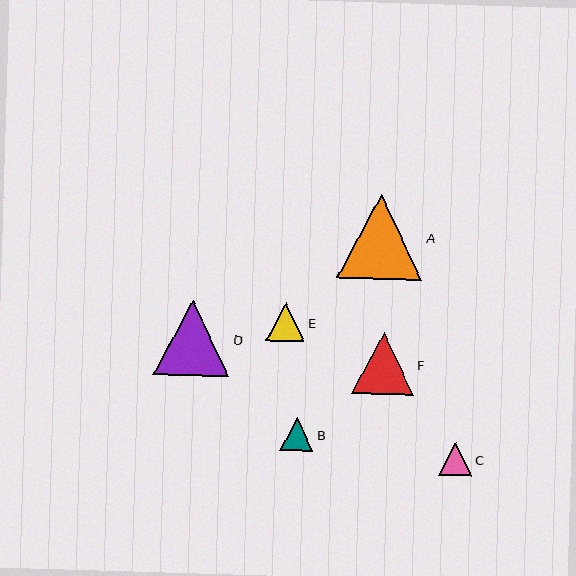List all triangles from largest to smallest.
From largest to smallest: A, D, F, E, B, C.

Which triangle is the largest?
Triangle A is the largest with a size of approximately 85 pixels.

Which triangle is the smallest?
Triangle C is the smallest with a size of approximately 33 pixels.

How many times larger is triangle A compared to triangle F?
Triangle A is approximately 1.4 times the size of triangle F.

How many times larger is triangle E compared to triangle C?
Triangle E is approximately 1.2 times the size of triangle C.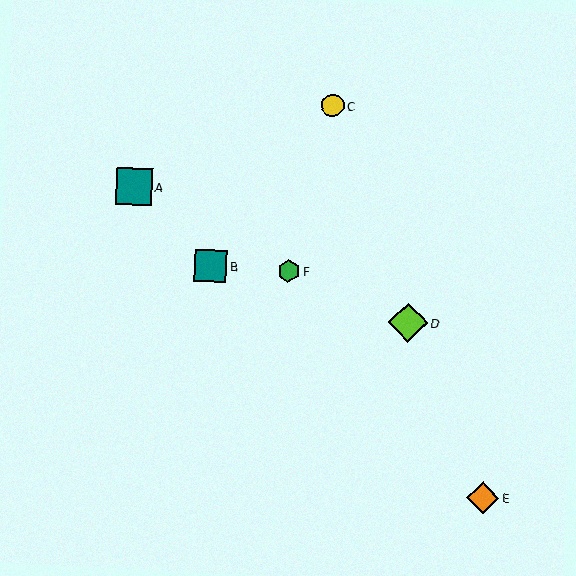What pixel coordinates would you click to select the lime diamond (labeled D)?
Click at (408, 323) to select the lime diamond D.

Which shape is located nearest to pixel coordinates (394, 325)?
The lime diamond (labeled D) at (408, 323) is nearest to that location.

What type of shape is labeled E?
Shape E is an orange diamond.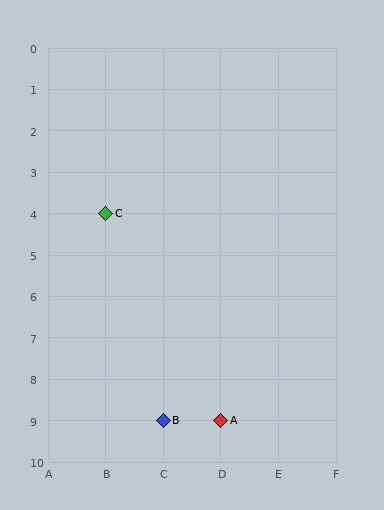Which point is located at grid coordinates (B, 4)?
Point C is at (B, 4).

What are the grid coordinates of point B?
Point B is at grid coordinates (C, 9).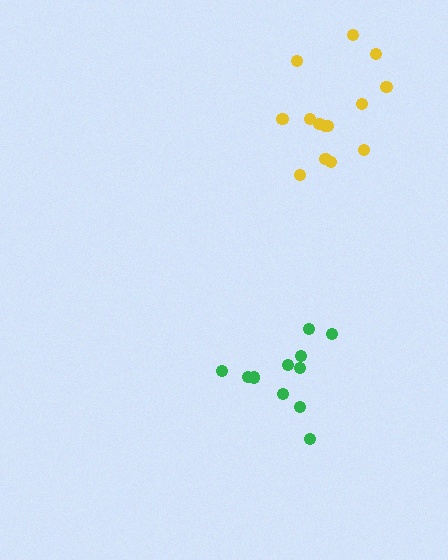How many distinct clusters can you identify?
There are 2 distinct clusters.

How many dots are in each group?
Group 1: 11 dots, Group 2: 14 dots (25 total).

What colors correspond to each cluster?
The clusters are colored: green, yellow.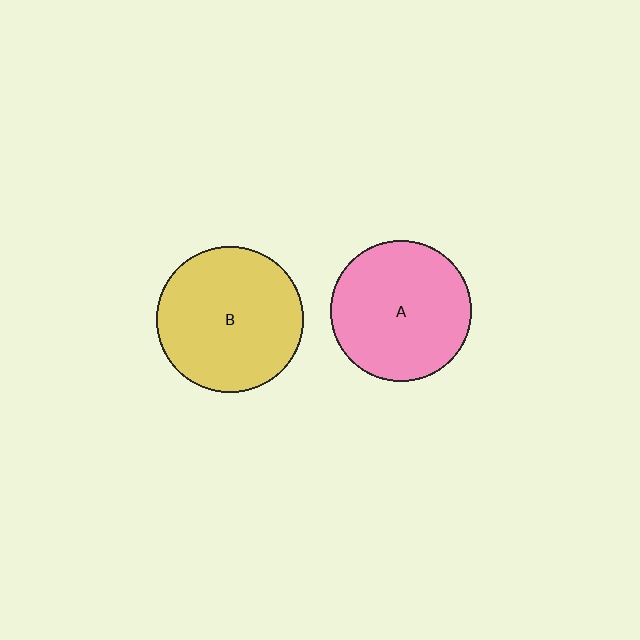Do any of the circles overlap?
No, none of the circles overlap.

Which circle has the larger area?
Circle B (yellow).